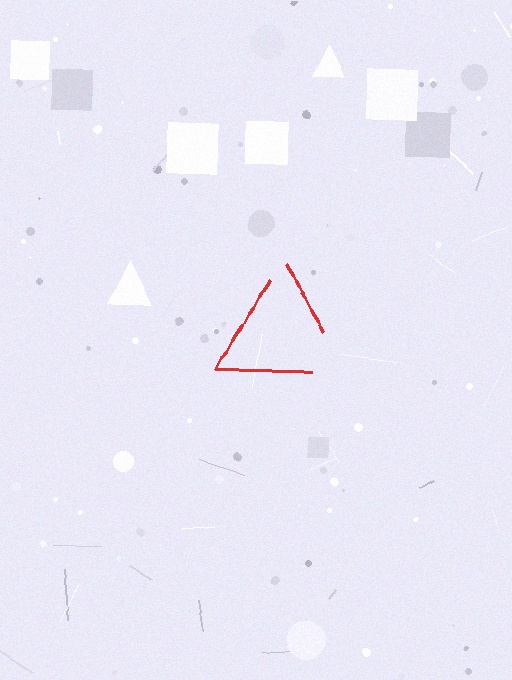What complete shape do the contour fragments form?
The contour fragments form a triangle.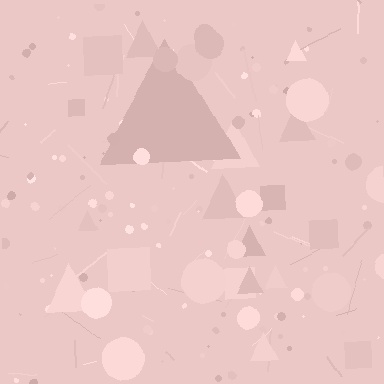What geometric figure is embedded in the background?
A triangle is embedded in the background.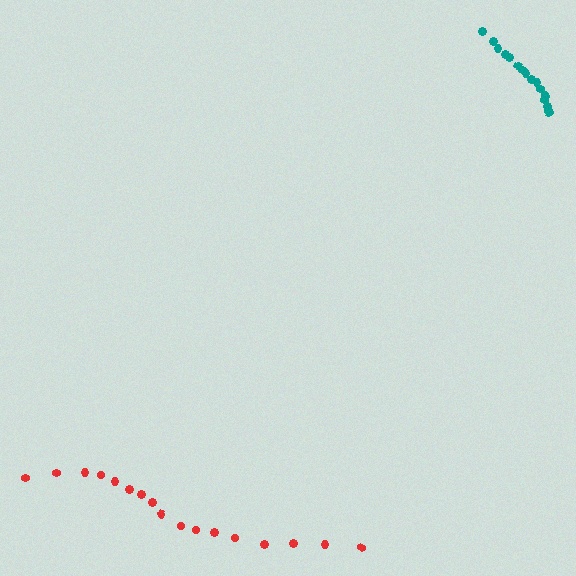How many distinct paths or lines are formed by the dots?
There are 2 distinct paths.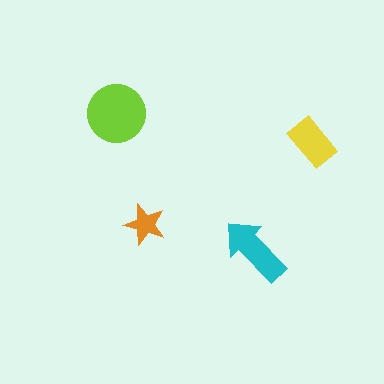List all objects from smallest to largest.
The orange star, the yellow rectangle, the cyan arrow, the lime circle.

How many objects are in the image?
There are 4 objects in the image.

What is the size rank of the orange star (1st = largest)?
4th.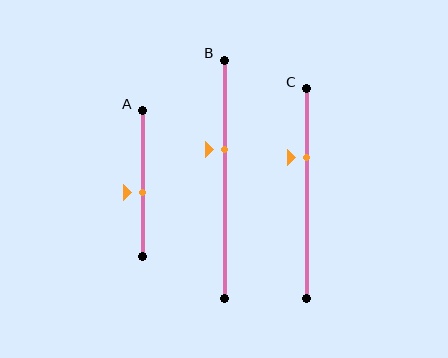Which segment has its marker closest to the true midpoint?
Segment A has its marker closest to the true midpoint.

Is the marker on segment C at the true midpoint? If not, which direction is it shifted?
No, the marker on segment C is shifted upward by about 17% of the segment length.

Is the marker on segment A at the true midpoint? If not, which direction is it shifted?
No, the marker on segment A is shifted downward by about 6% of the segment length.